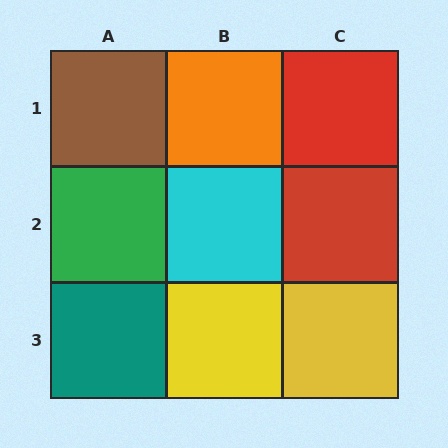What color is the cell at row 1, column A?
Brown.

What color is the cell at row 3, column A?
Teal.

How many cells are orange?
1 cell is orange.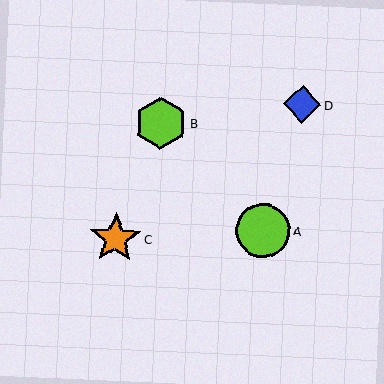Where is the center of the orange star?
The center of the orange star is at (115, 238).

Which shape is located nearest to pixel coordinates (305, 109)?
The blue diamond (labeled D) at (302, 104) is nearest to that location.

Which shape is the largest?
The lime circle (labeled A) is the largest.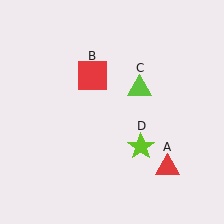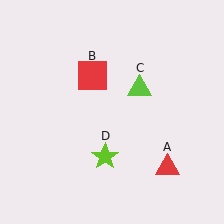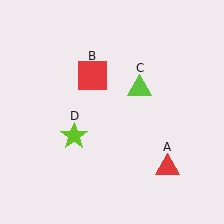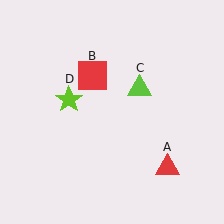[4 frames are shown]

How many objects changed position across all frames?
1 object changed position: lime star (object D).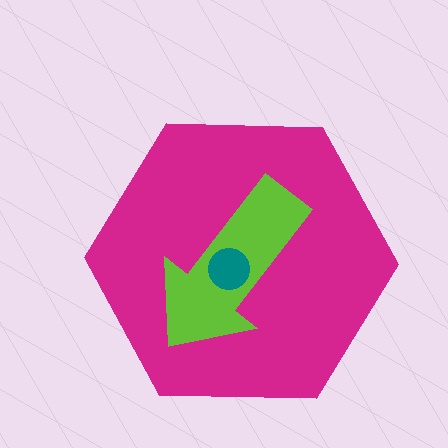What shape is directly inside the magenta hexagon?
The lime arrow.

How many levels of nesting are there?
3.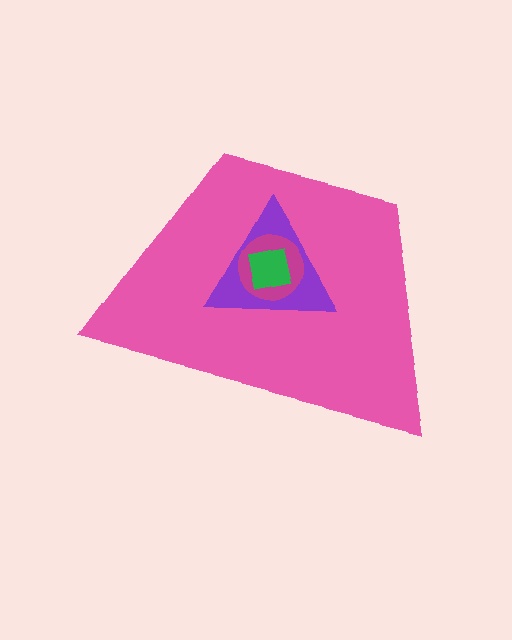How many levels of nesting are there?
4.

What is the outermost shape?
The pink trapezoid.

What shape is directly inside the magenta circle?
The green square.